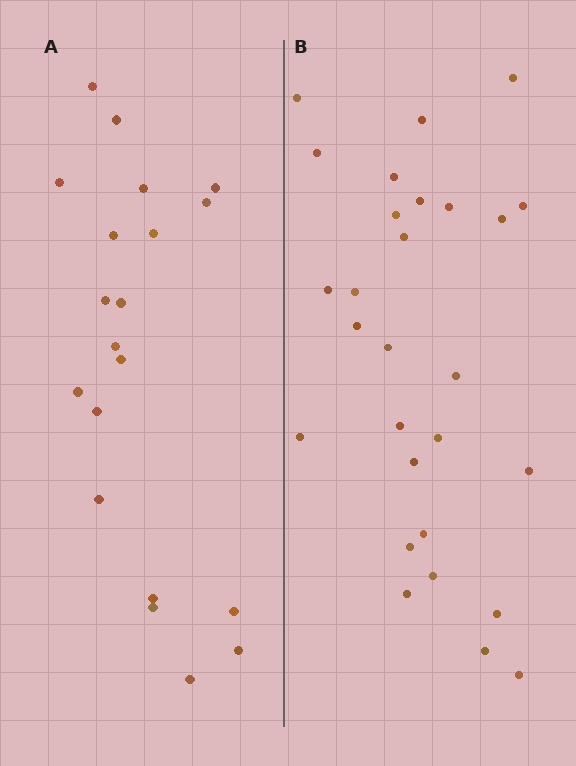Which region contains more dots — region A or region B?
Region B (the right region) has more dots.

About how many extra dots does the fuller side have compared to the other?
Region B has roughly 8 or so more dots than region A.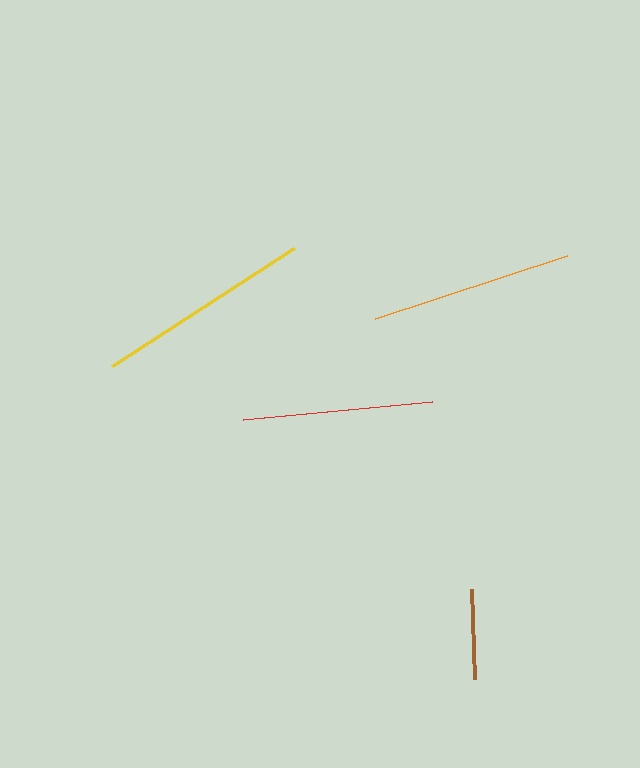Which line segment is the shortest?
The brown line is the shortest at approximately 90 pixels.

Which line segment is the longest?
The yellow line is the longest at approximately 217 pixels.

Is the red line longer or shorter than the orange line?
The orange line is longer than the red line.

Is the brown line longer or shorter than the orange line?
The orange line is longer than the brown line.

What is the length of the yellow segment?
The yellow segment is approximately 217 pixels long.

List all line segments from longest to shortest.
From longest to shortest: yellow, orange, red, brown.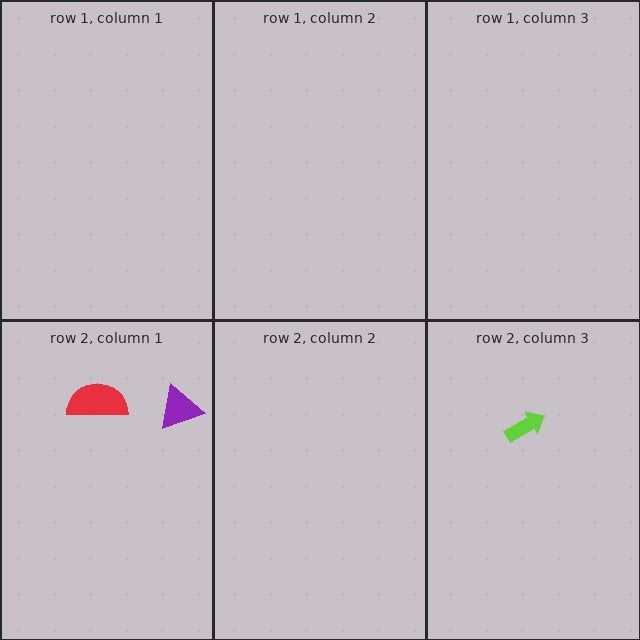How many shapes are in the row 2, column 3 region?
1.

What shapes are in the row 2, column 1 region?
The purple triangle, the red semicircle.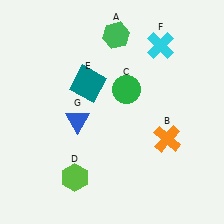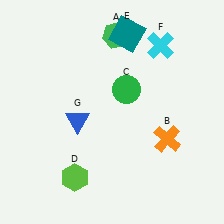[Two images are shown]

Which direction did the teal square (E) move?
The teal square (E) moved up.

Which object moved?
The teal square (E) moved up.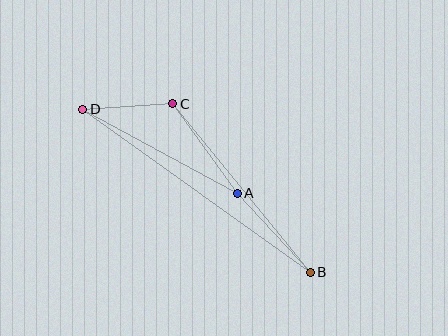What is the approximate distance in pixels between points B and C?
The distance between B and C is approximately 217 pixels.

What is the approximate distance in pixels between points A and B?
The distance between A and B is approximately 108 pixels.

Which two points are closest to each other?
Points C and D are closest to each other.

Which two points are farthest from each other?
Points B and D are farthest from each other.